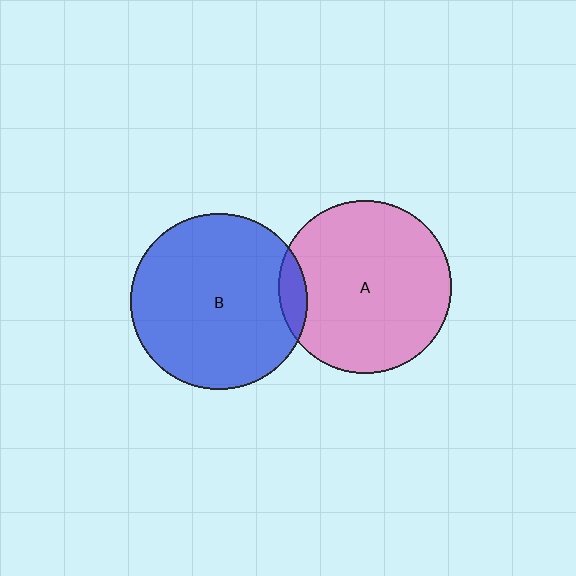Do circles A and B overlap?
Yes.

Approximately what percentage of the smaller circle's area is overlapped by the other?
Approximately 5%.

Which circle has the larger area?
Circle B (blue).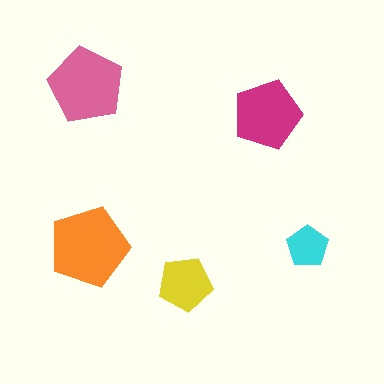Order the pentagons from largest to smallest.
the orange one, the pink one, the magenta one, the yellow one, the cyan one.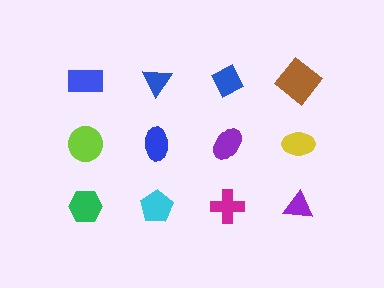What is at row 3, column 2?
A cyan pentagon.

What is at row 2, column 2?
A blue ellipse.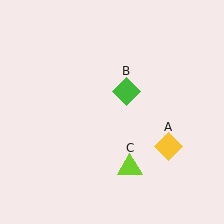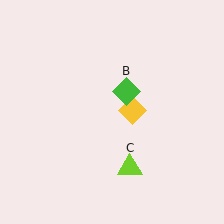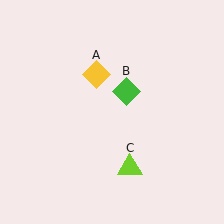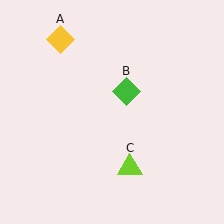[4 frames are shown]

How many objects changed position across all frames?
1 object changed position: yellow diamond (object A).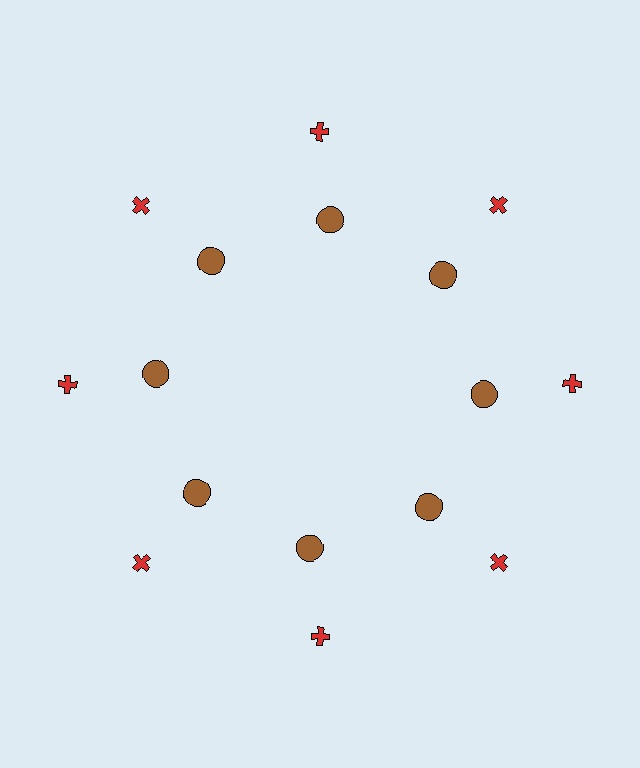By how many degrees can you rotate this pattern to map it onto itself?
The pattern maps onto itself every 45 degrees of rotation.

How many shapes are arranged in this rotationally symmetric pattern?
There are 16 shapes, arranged in 8 groups of 2.